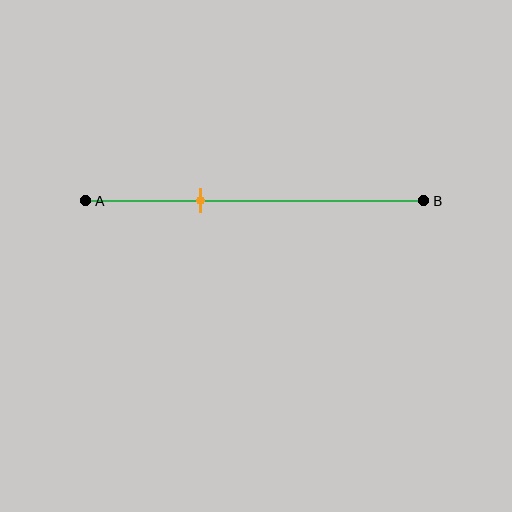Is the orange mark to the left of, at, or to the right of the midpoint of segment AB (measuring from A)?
The orange mark is to the left of the midpoint of segment AB.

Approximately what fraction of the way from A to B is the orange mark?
The orange mark is approximately 35% of the way from A to B.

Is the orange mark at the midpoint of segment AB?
No, the mark is at about 35% from A, not at the 50% midpoint.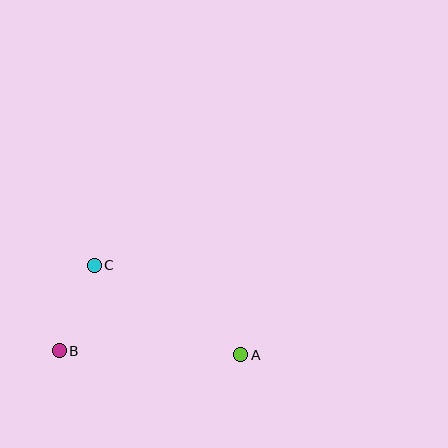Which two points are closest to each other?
Points B and C are closest to each other.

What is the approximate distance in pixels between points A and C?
The distance between A and C is approximately 172 pixels.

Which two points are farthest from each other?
Points A and B are farthest from each other.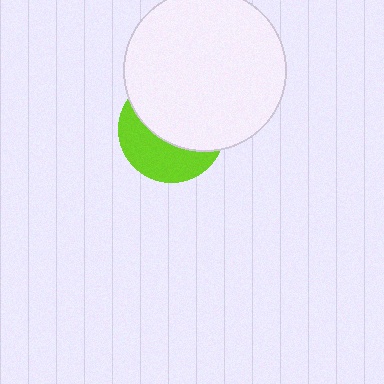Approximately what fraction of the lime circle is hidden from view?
Roughly 59% of the lime circle is hidden behind the white circle.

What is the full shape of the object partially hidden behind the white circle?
The partially hidden object is a lime circle.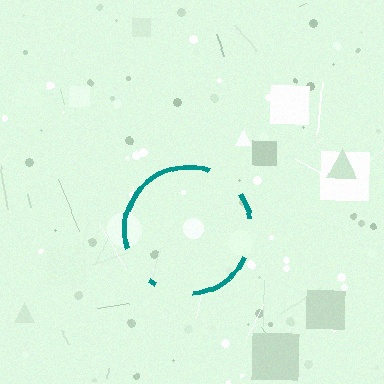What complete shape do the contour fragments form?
The contour fragments form a circle.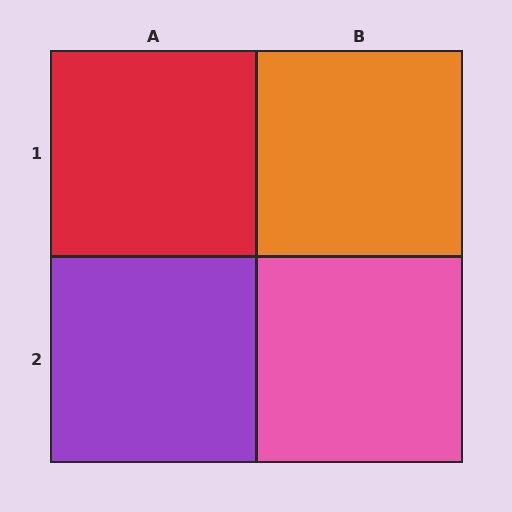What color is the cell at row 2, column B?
Pink.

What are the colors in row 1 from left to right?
Red, orange.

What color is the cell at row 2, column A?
Purple.